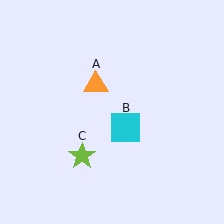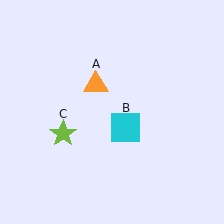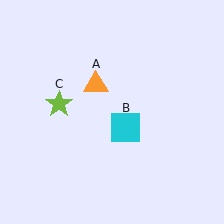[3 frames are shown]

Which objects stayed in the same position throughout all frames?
Orange triangle (object A) and cyan square (object B) remained stationary.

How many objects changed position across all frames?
1 object changed position: lime star (object C).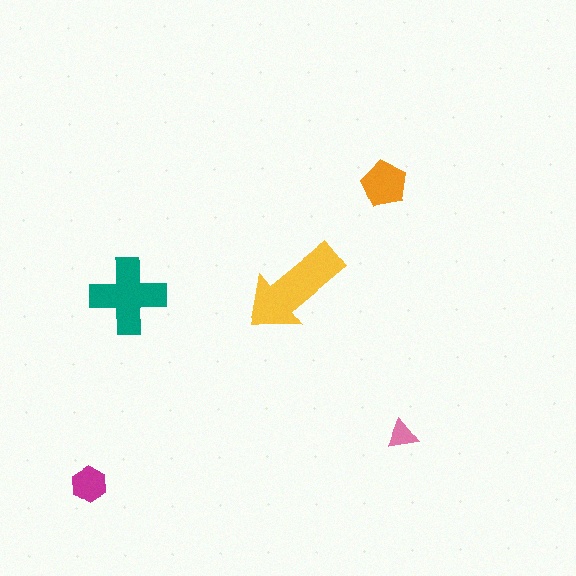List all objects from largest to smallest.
The yellow arrow, the teal cross, the orange pentagon, the magenta hexagon, the pink triangle.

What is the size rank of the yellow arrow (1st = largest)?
1st.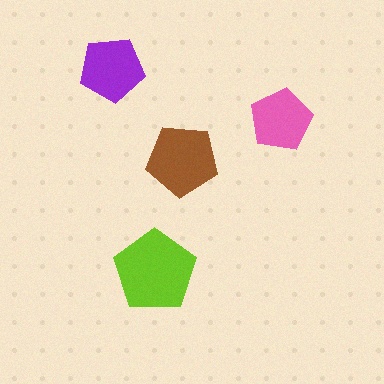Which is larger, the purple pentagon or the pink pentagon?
The purple one.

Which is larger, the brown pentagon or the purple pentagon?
The brown one.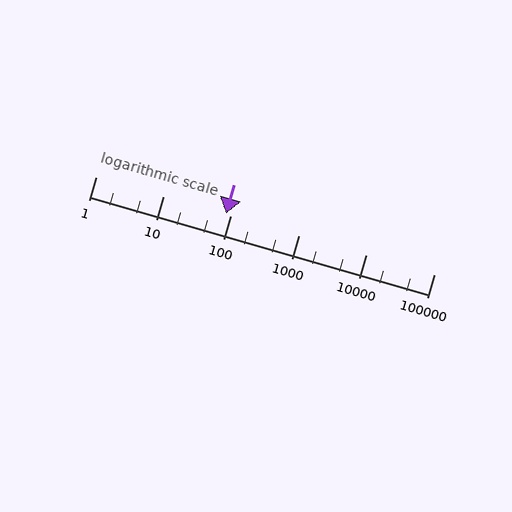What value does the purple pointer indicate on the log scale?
The pointer indicates approximately 83.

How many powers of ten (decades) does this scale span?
The scale spans 5 decades, from 1 to 100000.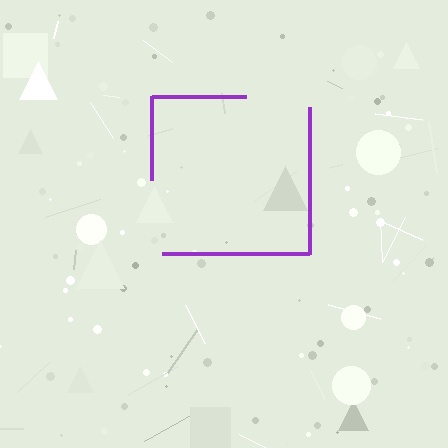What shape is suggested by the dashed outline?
The dashed outline suggests a square.